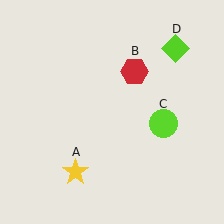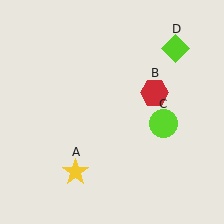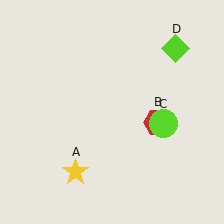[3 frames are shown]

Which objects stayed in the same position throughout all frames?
Yellow star (object A) and lime circle (object C) and lime diamond (object D) remained stationary.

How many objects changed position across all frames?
1 object changed position: red hexagon (object B).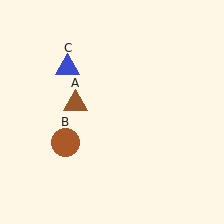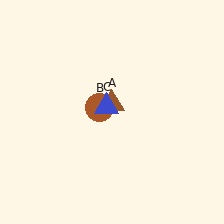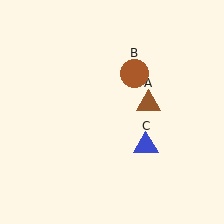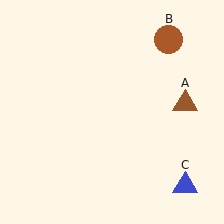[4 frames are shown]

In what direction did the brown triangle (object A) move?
The brown triangle (object A) moved right.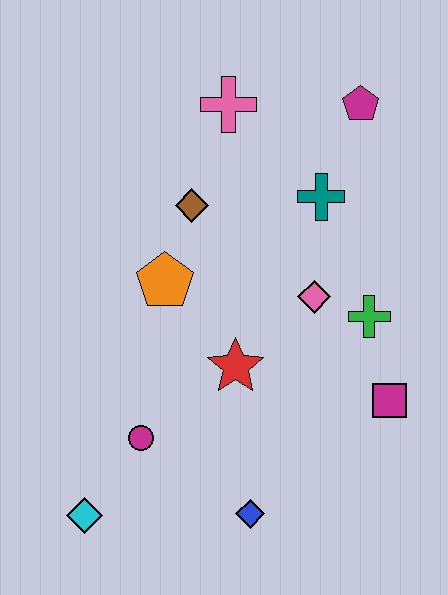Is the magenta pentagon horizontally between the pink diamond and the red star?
No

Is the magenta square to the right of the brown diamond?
Yes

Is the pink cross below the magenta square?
No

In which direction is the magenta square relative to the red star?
The magenta square is to the right of the red star.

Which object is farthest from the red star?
The magenta pentagon is farthest from the red star.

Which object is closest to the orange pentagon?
The brown diamond is closest to the orange pentagon.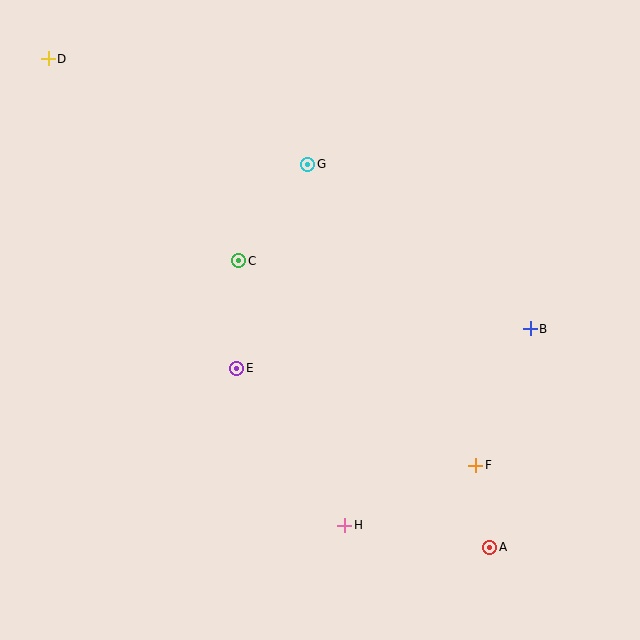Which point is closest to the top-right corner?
Point B is closest to the top-right corner.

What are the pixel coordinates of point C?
Point C is at (239, 261).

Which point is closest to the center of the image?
Point E at (237, 368) is closest to the center.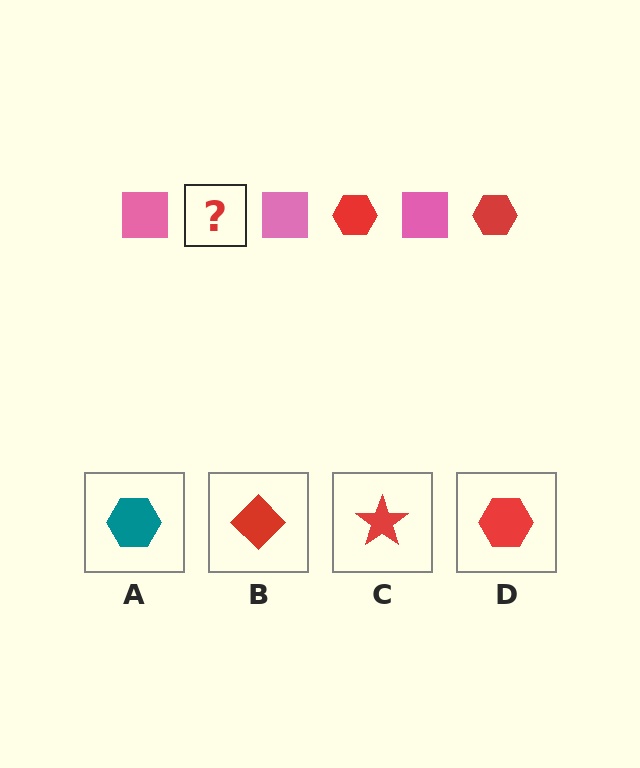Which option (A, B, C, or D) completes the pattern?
D.